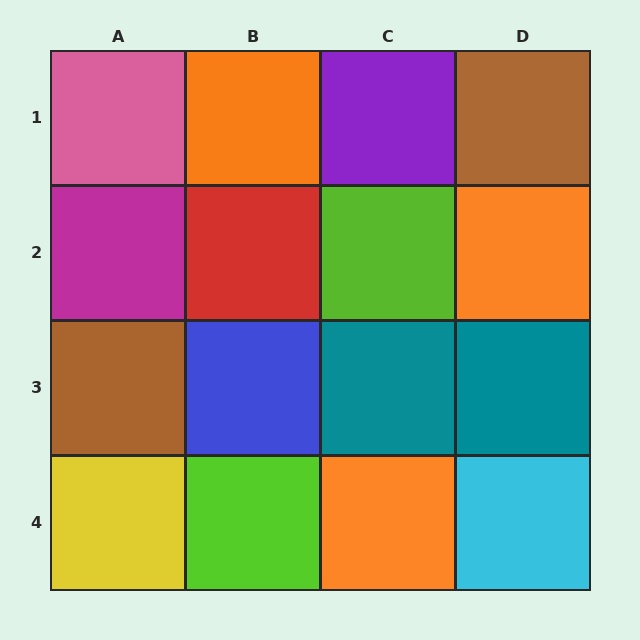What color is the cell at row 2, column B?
Red.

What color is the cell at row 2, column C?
Lime.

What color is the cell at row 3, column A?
Brown.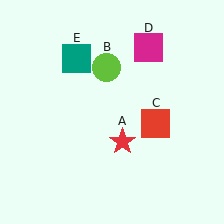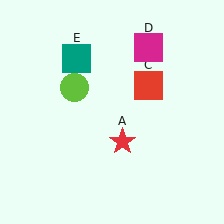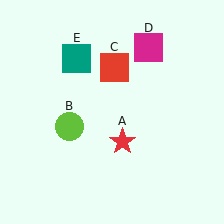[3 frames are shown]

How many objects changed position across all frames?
2 objects changed position: lime circle (object B), red square (object C).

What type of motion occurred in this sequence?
The lime circle (object B), red square (object C) rotated counterclockwise around the center of the scene.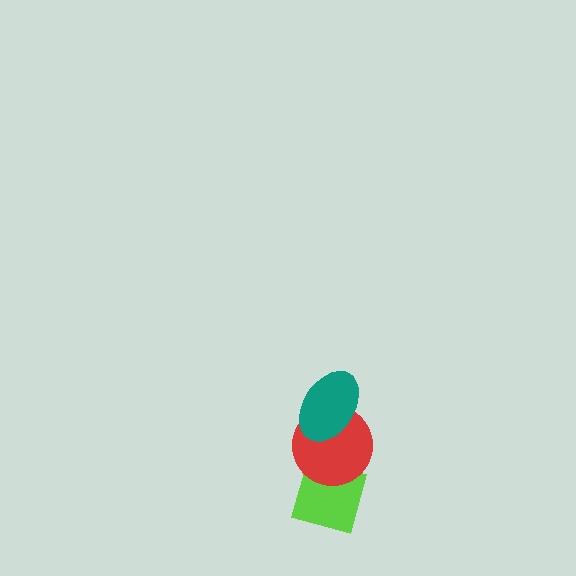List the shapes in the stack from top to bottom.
From top to bottom: the teal ellipse, the red circle, the lime diamond.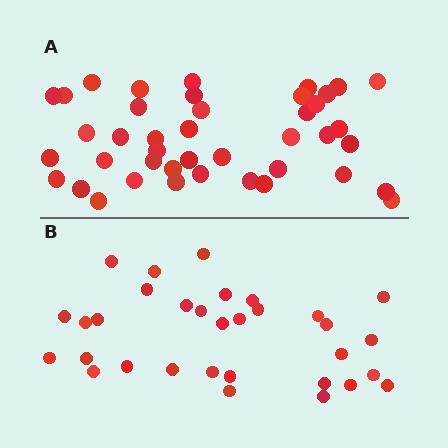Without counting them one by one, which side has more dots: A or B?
Region A (the top region) has more dots.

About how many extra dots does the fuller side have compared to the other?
Region A has roughly 10 or so more dots than region B.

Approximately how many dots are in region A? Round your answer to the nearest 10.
About 40 dots. (The exact count is 42, which rounds to 40.)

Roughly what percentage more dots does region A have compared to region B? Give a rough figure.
About 30% more.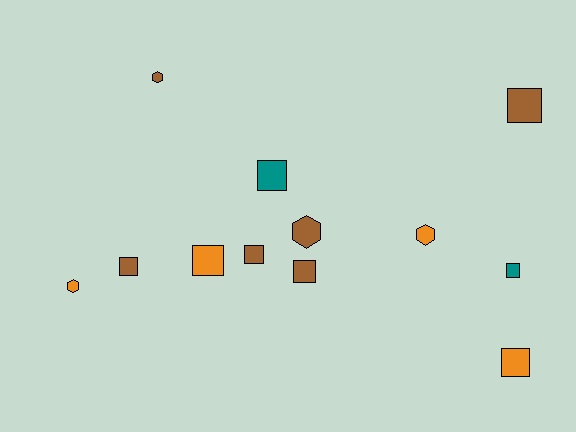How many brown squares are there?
There are 4 brown squares.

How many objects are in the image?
There are 12 objects.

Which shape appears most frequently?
Square, with 8 objects.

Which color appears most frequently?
Brown, with 6 objects.